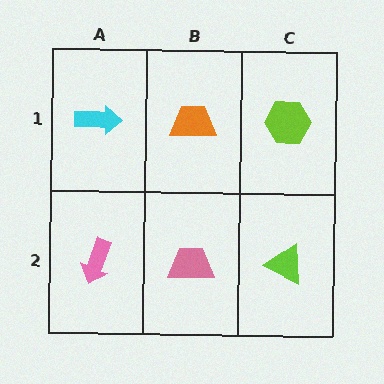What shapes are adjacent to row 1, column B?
A pink trapezoid (row 2, column B), a cyan arrow (row 1, column A), a lime hexagon (row 1, column C).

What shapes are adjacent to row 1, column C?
A lime triangle (row 2, column C), an orange trapezoid (row 1, column B).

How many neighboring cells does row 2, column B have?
3.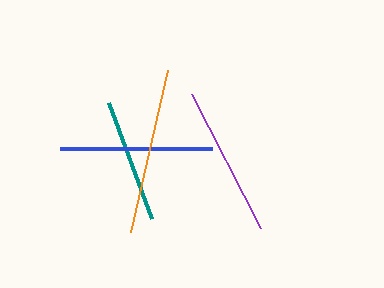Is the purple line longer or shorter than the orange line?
The orange line is longer than the purple line.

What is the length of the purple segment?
The purple segment is approximately 151 pixels long.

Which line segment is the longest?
The orange line is the longest at approximately 167 pixels.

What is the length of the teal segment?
The teal segment is approximately 124 pixels long.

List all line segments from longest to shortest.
From longest to shortest: orange, blue, purple, teal.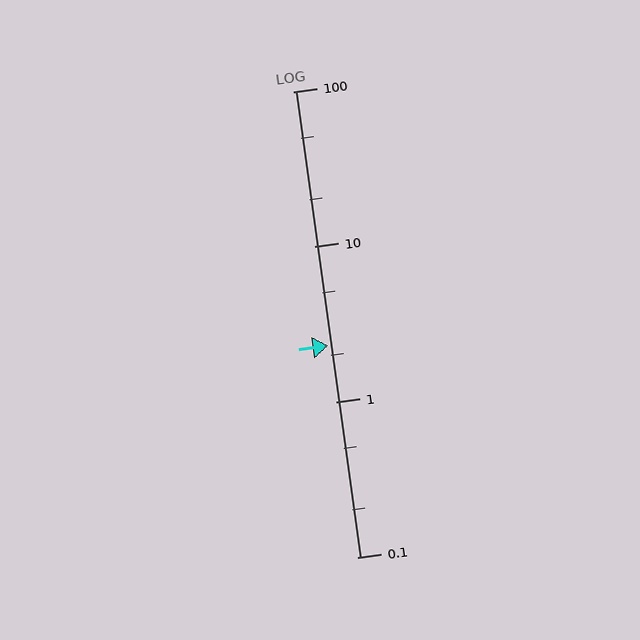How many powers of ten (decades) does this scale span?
The scale spans 3 decades, from 0.1 to 100.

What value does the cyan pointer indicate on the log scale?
The pointer indicates approximately 2.3.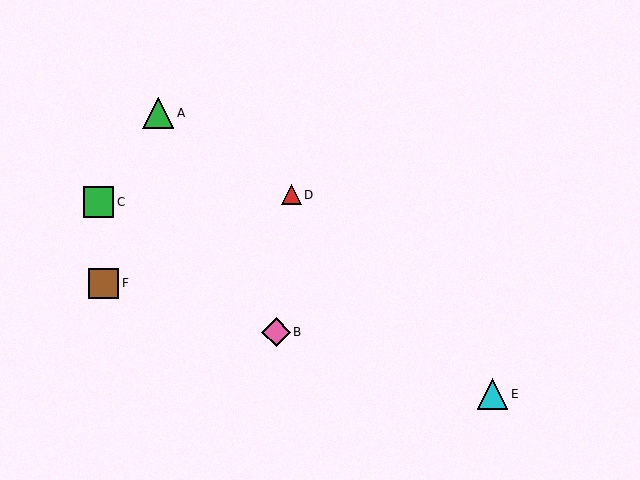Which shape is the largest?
The green triangle (labeled A) is the largest.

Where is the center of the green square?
The center of the green square is at (99, 202).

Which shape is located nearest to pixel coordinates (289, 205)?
The red triangle (labeled D) at (291, 195) is nearest to that location.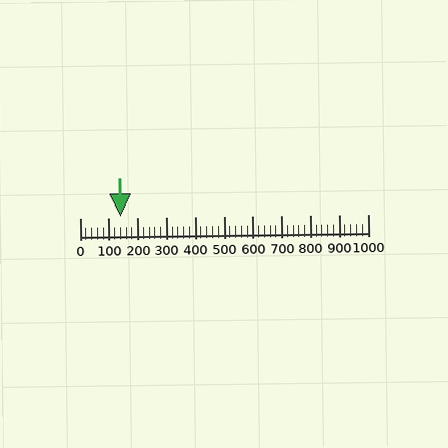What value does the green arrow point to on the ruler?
The green arrow points to approximately 140.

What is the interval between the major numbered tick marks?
The major tick marks are spaced 100 units apart.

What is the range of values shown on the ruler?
The ruler shows values from 0 to 1000.